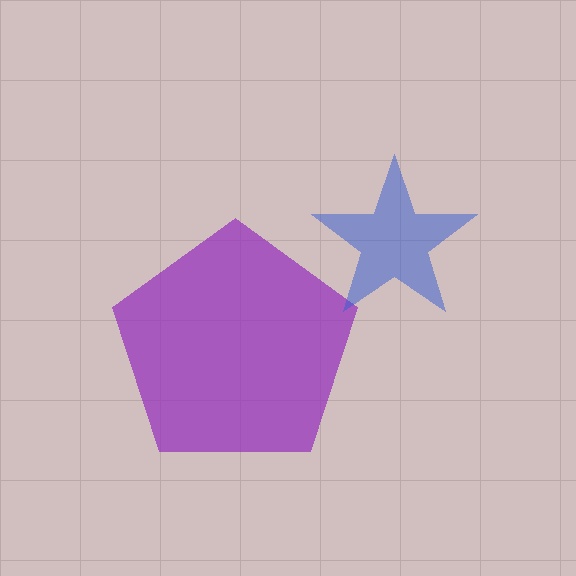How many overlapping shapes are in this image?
There are 2 overlapping shapes in the image.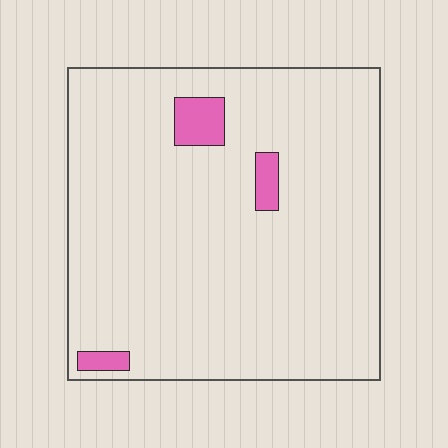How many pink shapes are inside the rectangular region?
3.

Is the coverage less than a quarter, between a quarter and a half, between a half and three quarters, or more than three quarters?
Less than a quarter.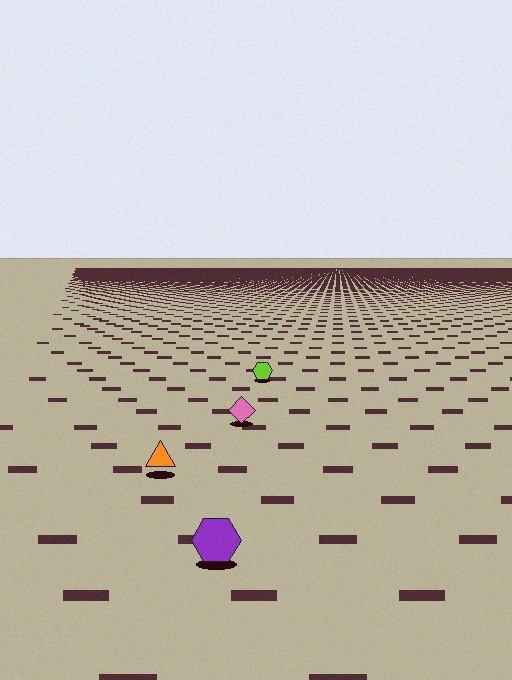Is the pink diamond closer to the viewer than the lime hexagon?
Yes. The pink diamond is closer — you can tell from the texture gradient: the ground texture is coarser near it.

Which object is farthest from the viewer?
The lime hexagon is farthest from the viewer. It appears smaller and the ground texture around it is denser.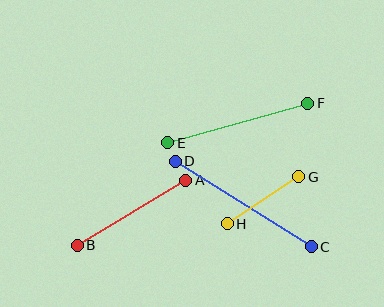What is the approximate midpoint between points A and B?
The midpoint is at approximately (132, 213) pixels.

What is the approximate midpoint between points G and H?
The midpoint is at approximately (263, 200) pixels.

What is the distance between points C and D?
The distance is approximately 161 pixels.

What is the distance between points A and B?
The distance is approximately 127 pixels.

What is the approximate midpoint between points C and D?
The midpoint is at approximately (243, 204) pixels.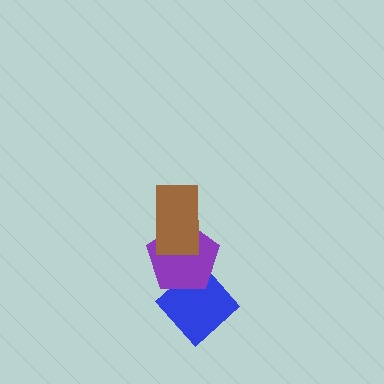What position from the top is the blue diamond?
The blue diamond is 3rd from the top.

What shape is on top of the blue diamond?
The purple pentagon is on top of the blue diamond.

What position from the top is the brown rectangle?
The brown rectangle is 1st from the top.